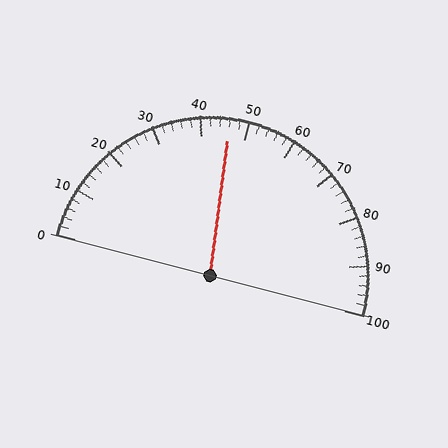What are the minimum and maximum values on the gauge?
The gauge ranges from 0 to 100.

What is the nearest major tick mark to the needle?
The nearest major tick mark is 50.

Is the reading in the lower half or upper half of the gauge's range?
The reading is in the lower half of the range (0 to 100).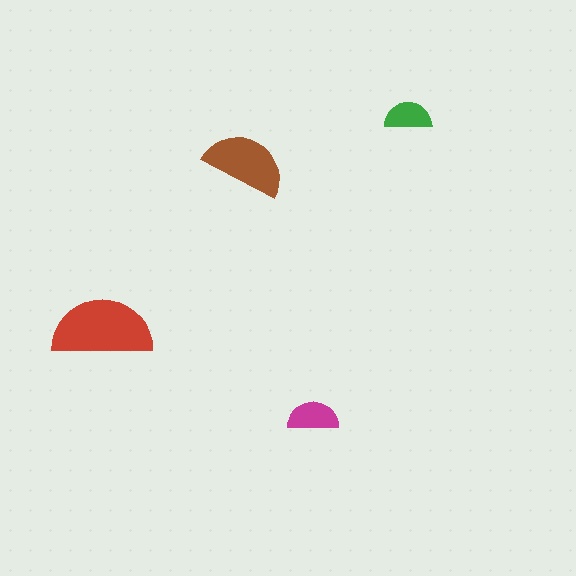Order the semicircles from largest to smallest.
the red one, the brown one, the magenta one, the green one.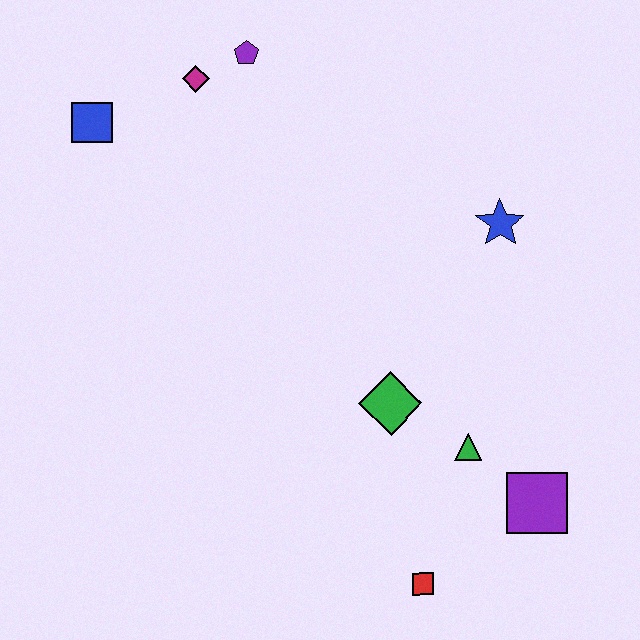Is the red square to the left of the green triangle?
Yes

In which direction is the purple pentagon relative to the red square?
The purple pentagon is above the red square.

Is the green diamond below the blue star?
Yes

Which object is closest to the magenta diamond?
The purple pentagon is closest to the magenta diamond.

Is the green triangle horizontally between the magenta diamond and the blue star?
Yes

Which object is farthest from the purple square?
The blue square is farthest from the purple square.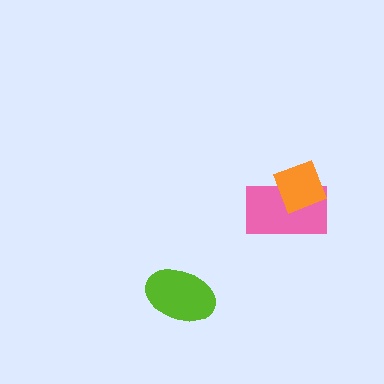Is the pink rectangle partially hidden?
Yes, it is partially covered by another shape.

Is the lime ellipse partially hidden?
No, no other shape covers it.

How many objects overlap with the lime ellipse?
0 objects overlap with the lime ellipse.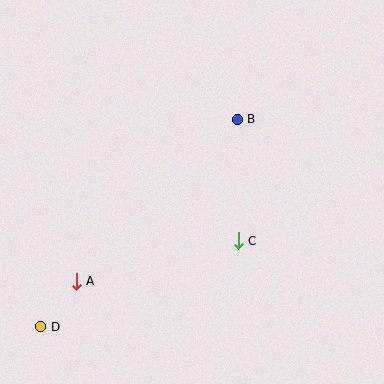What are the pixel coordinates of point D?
Point D is at (41, 327).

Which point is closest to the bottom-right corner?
Point C is closest to the bottom-right corner.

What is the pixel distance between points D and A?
The distance between D and A is 57 pixels.